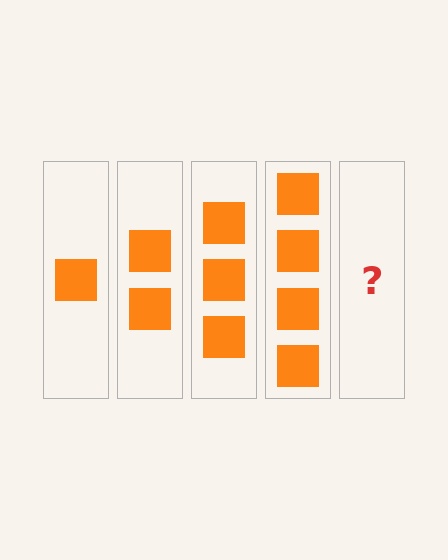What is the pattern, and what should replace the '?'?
The pattern is that each step adds one more square. The '?' should be 5 squares.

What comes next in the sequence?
The next element should be 5 squares.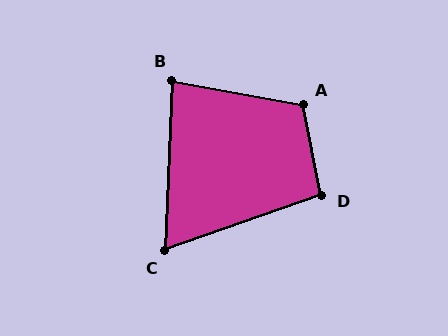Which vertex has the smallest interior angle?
C, at approximately 68 degrees.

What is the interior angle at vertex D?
Approximately 98 degrees (obtuse).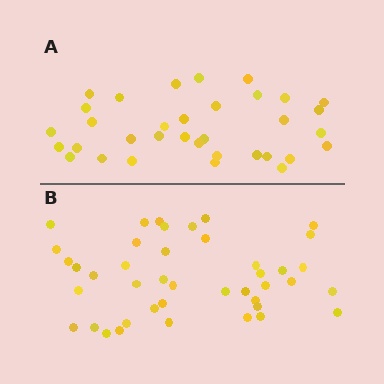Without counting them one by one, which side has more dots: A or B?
Region B (the bottom region) has more dots.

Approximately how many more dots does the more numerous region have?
Region B has roughly 8 or so more dots than region A.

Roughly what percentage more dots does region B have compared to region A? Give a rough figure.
About 25% more.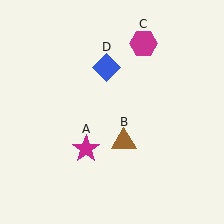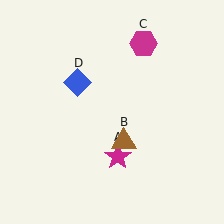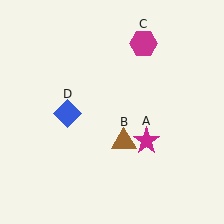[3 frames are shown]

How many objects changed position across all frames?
2 objects changed position: magenta star (object A), blue diamond (object D).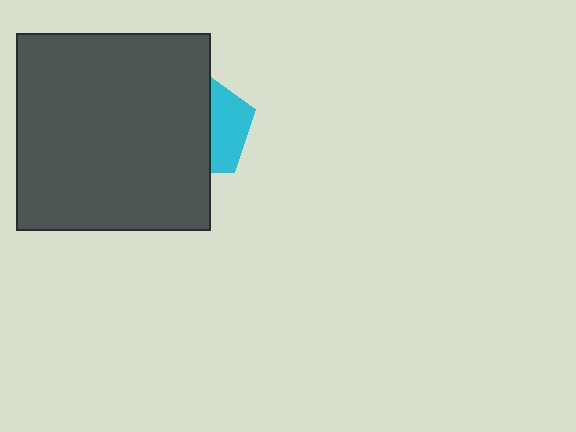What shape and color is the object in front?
The object in front is a dark gray rectangle.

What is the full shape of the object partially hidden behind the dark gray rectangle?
The partially hidden object is a cyan pentagon.